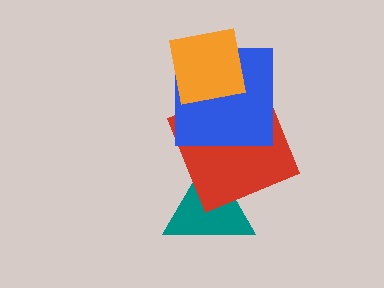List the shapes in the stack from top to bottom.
From top to bottom: the orange square, the blue square, the red square, the teal triangle.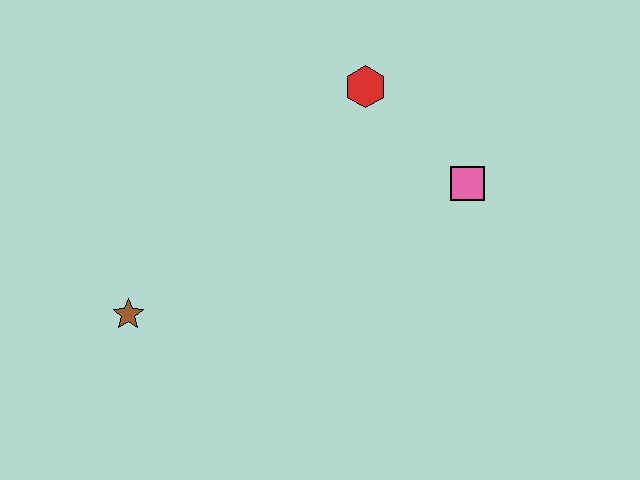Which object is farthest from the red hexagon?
The brown star is farthest from the red hexagon.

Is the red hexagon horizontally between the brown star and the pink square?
Yes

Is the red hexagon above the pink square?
Yes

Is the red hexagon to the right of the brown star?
Yes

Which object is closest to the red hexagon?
The pink square is closest to the red hexagon.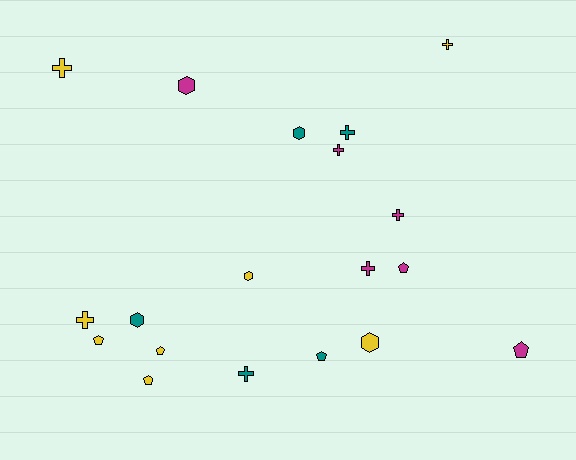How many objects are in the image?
There are 19 objects.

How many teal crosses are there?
There are 2 teal crosses.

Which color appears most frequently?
Yellow, with 8 objects.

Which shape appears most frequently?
Cross, with 8 objects.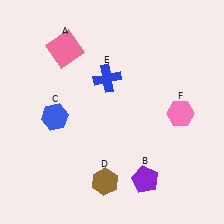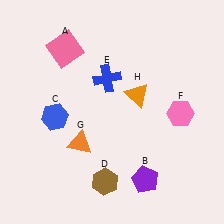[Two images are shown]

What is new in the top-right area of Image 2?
An orange triangle (H) was added in the top-right area of Image 2.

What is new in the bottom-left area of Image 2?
An orange triangle (G) was added in the bottom-left area of Image 2.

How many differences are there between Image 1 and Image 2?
There are 2 differences between the two images.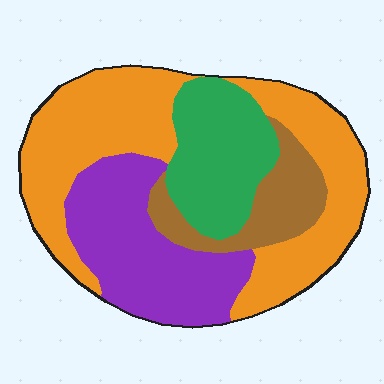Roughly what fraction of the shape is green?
Green covers about 20% of the shape.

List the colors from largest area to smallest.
From largest to smallest: orange, purple, green, brown.